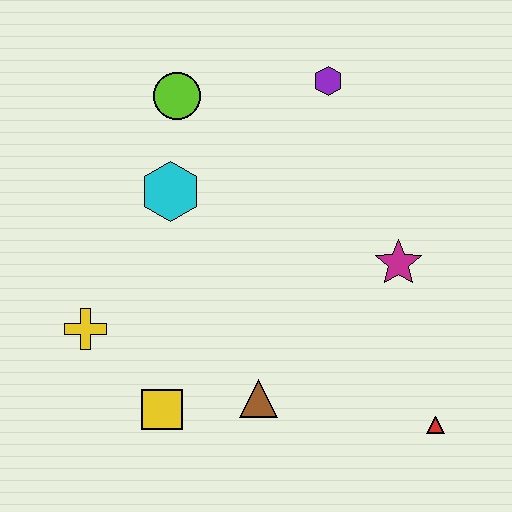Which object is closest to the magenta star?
The red triangle is closest to the magenta star.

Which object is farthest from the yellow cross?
The red triangle is farthest from the yellow cross.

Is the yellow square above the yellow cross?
No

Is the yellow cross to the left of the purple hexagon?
Yes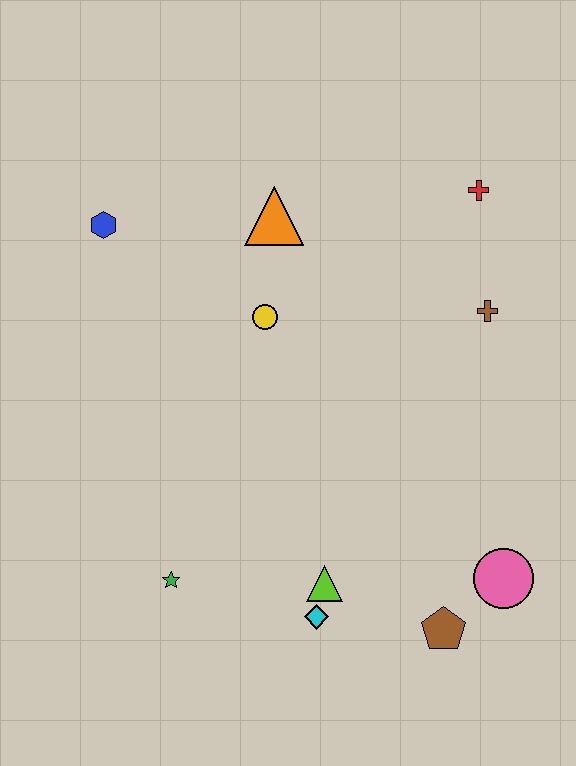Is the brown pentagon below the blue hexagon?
Yes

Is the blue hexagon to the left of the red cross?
Yes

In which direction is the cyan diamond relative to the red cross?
The cyan diamond is below the red cross.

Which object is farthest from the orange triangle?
The brown pentagon is farthest from the orange triangle.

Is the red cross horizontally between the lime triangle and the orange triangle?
No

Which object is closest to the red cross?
The brown cross is closest to the red cross.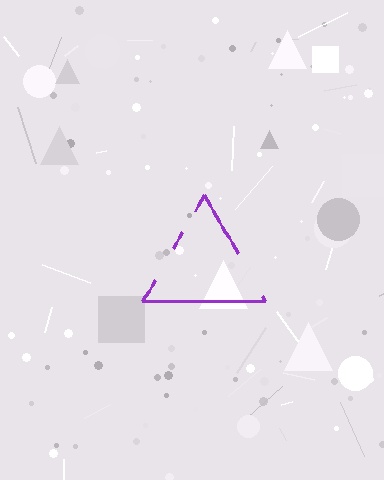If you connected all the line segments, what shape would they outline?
They would outline a triangle.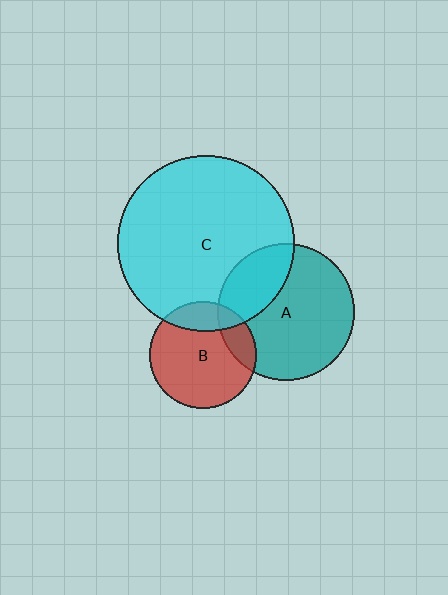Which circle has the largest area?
Circle C (cyan).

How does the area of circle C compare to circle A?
Approximately 1.7 times.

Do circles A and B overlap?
Yes.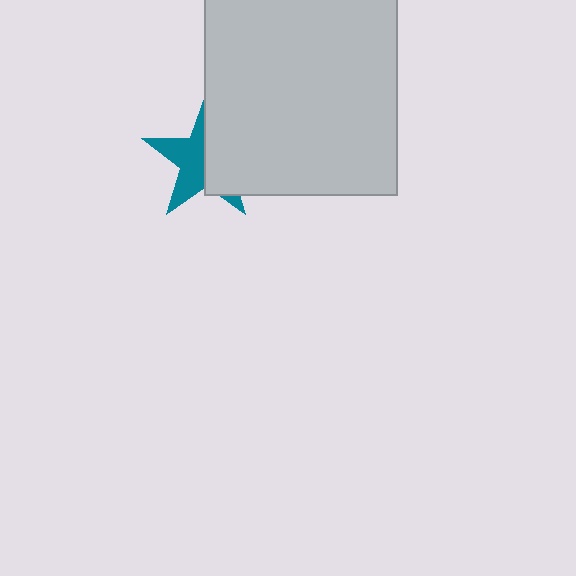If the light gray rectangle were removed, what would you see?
You would see the complete teal star.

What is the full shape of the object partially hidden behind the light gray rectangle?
The partially hidden object is a teal star.